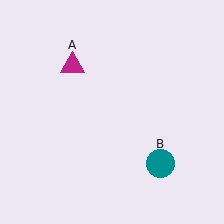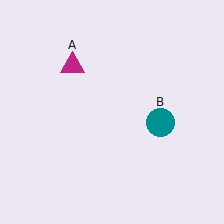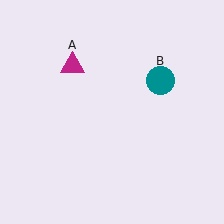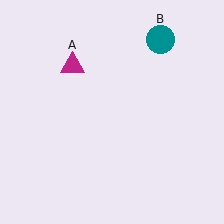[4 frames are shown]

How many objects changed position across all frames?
1 object changed position: teal circle (object B).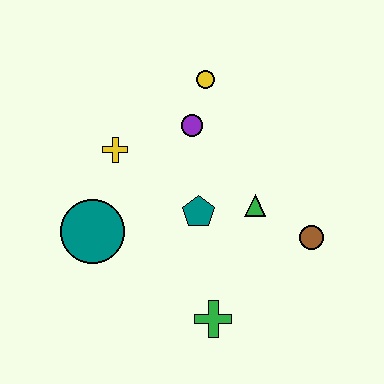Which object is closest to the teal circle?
The yellow cross is closest to the teal circle.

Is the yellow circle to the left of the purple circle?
No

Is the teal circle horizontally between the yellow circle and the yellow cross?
No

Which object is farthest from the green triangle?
The teal circle is farthest from the green triangle.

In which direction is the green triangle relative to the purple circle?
The green triangle is below the purple circle.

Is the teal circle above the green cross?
Yes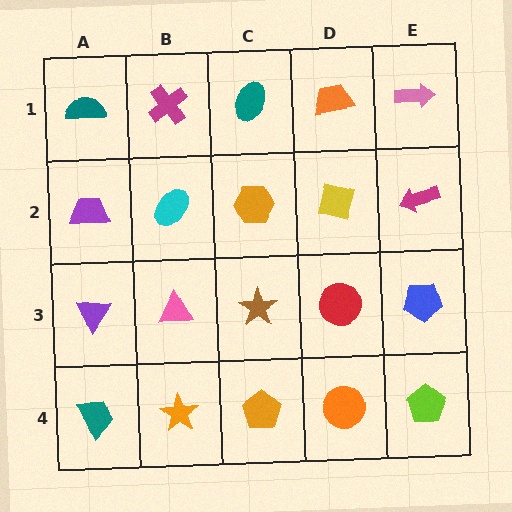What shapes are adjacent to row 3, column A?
A purple trapezoid (row 2, column A), a teal trapezoid (row 4, column A), a pink triangle (row 3, column B).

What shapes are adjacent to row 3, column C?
An orange hexagon (row 2, column C), an orange pentagon (row 4, column C), a pink triangle (row 3, column B), a red circle (row 3, column D).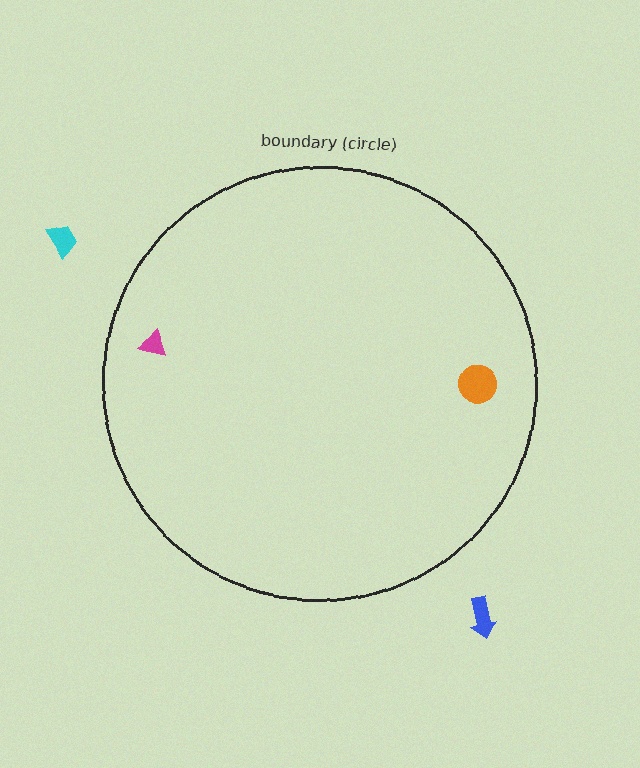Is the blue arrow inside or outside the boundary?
Outside.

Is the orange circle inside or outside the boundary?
Inside.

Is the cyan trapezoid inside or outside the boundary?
Outside.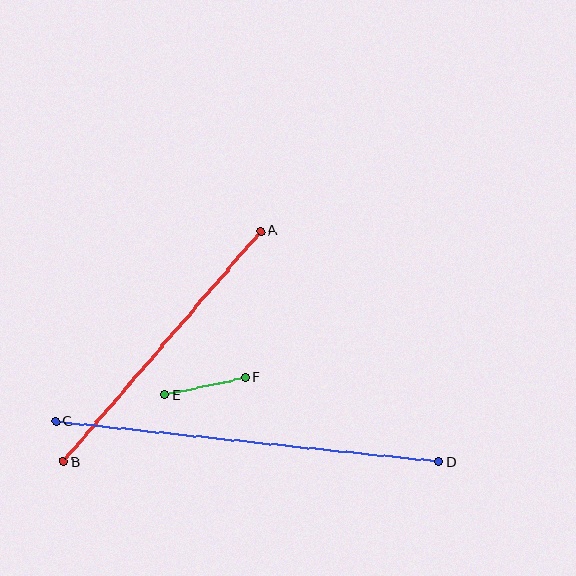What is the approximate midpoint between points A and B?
The midpoint is at approximately (162, 347) pixels.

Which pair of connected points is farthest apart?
Points C and D are farthest apart.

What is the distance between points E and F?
The distance is approximately 83 pixels.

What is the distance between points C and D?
The distance is approximately 385 pixels.